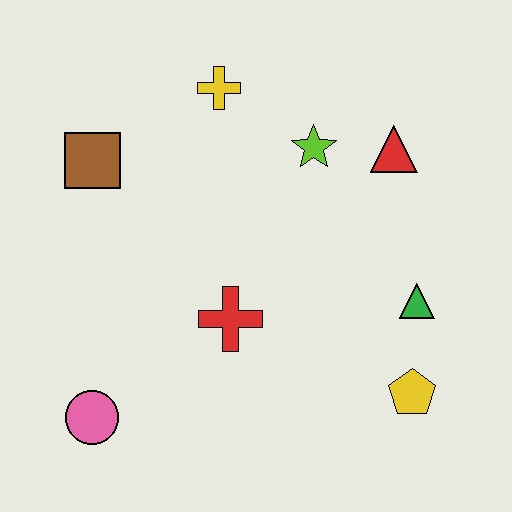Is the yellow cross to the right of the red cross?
No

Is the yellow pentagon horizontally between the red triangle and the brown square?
No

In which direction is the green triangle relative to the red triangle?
The green triangle is below the red triangle.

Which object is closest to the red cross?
The pink circle is closest to the red cross.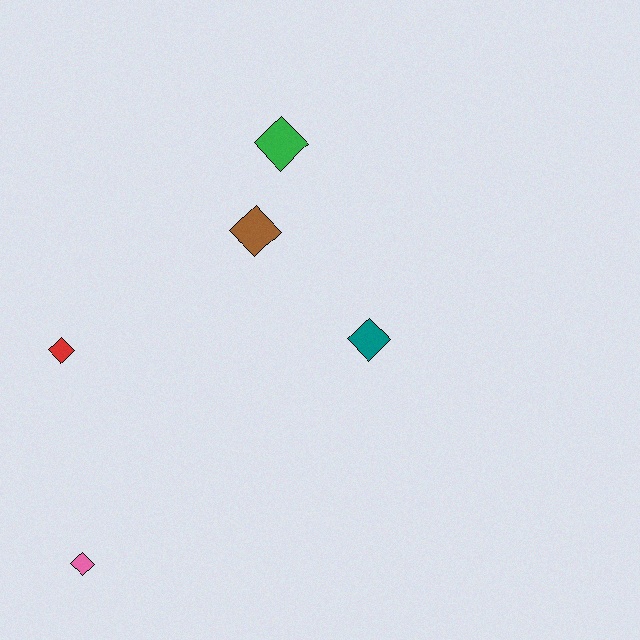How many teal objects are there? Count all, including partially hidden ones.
There is 1 teal object.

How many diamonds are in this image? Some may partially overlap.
There are 5 diamonds.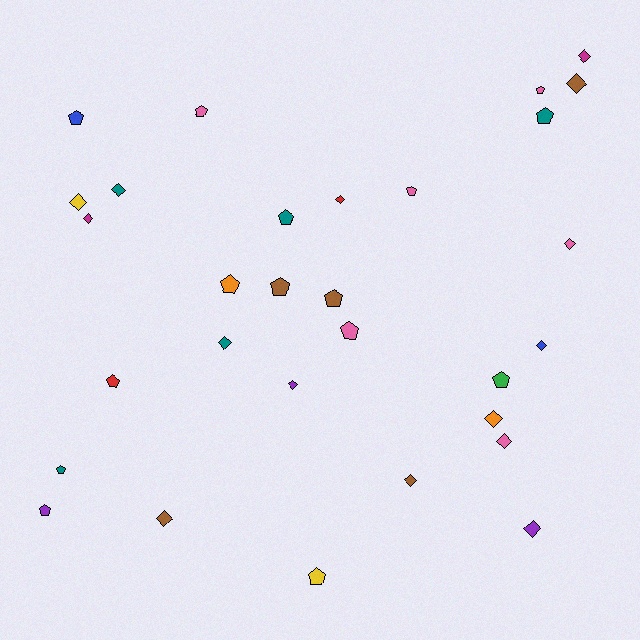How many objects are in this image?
There are 30 objects.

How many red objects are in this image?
There are 2 red objects.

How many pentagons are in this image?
There are 15 pentagons.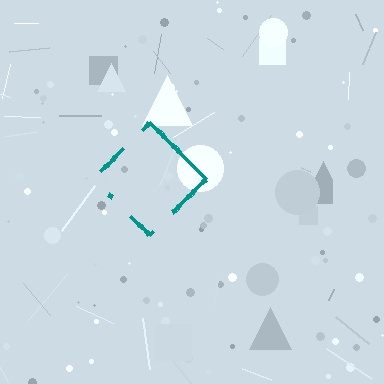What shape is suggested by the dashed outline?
The dashed outline suggests a diamond.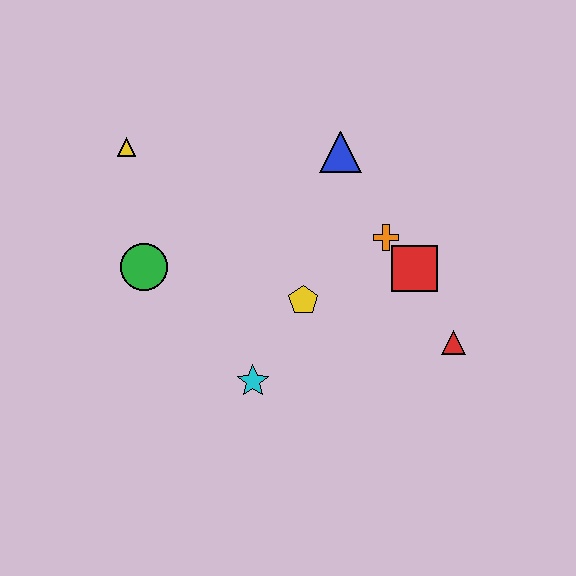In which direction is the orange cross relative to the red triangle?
The orange cross is above the red triangle.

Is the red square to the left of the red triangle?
Yes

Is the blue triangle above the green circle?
Yes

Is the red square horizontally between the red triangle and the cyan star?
Yes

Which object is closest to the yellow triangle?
The green circle is closest to the yellow triangle.